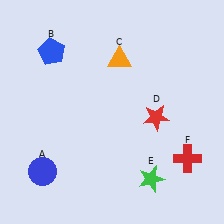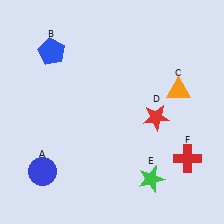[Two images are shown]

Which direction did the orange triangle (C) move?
The orange triangle (C) moved right.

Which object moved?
The orange triangle (C) moved right.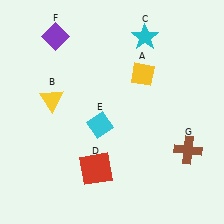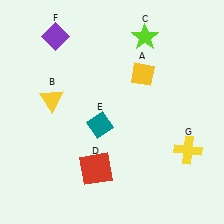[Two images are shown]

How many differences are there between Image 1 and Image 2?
There are 3 differences between the two images.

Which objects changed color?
C changed from cyan to lime. E changed from cyan to teal. G changed from brown to yellow.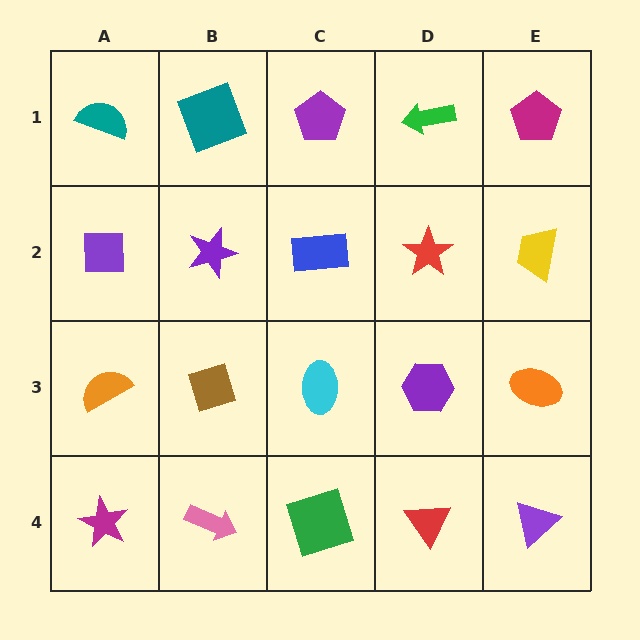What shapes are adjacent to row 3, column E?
A yellow trapezoid (row 2, column E), a purple triangle (row 4, column E), a purple hexagon (row 3, column D).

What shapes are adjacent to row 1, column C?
A blue rectangle (row 2, column C), a teal square (row 1, column B), a green arrow (row 1, column D).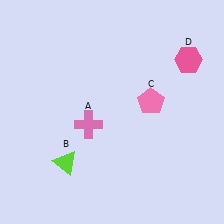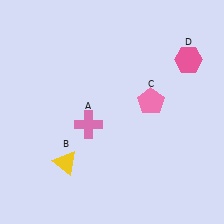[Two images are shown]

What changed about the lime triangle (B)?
In Image 1, B is lime. In Image 2, it changed to yellow.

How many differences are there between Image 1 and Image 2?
There is 1 difference between the two images.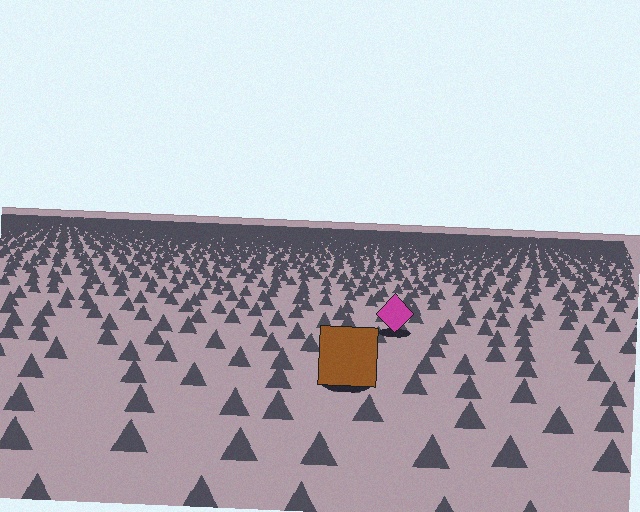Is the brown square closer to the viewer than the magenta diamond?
Yes. The brown square is closer — you can tell from the texture gradient: the ground texture is coarser near it.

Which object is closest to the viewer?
The brown square is closest. The texture marks near it are larger and more spread out.